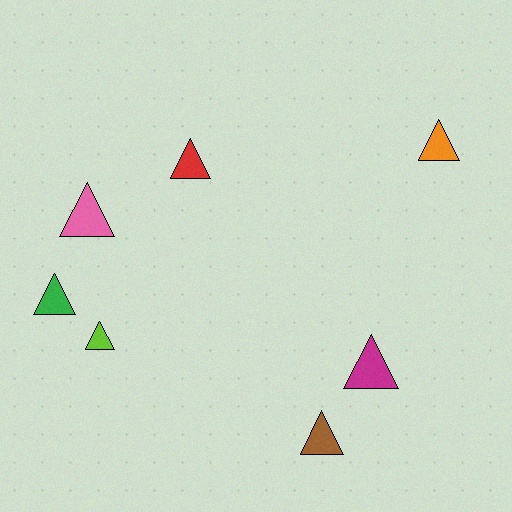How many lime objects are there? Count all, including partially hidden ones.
There is 1 lime object.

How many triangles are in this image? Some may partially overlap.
There are 7 triangles.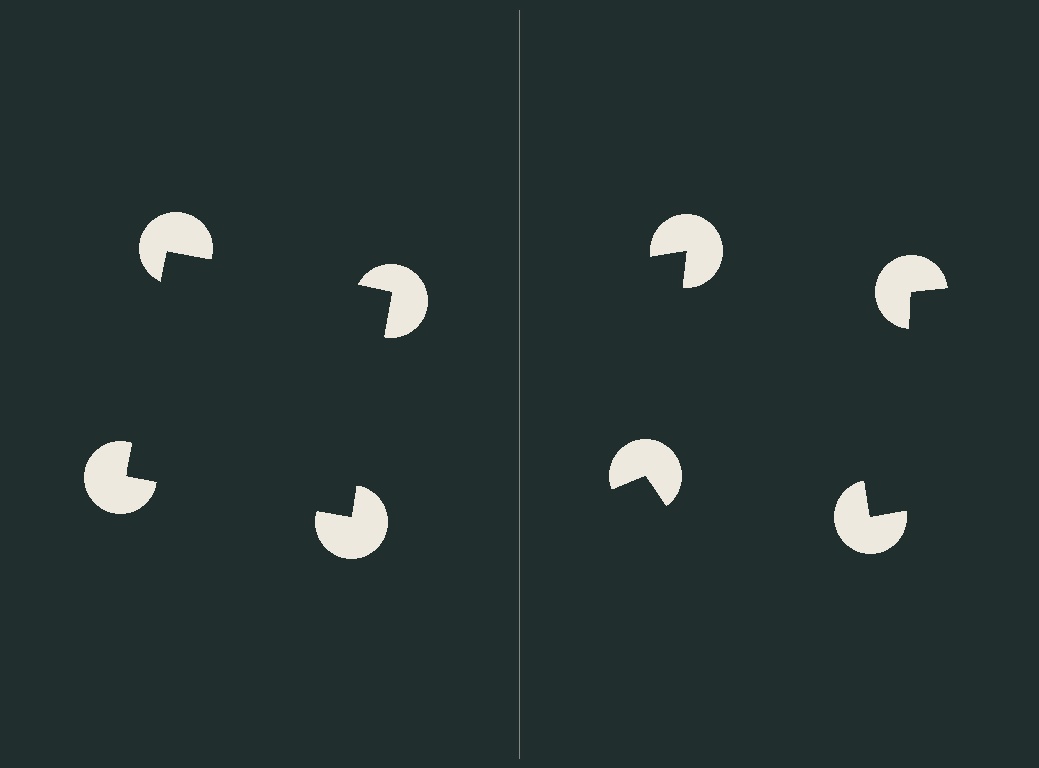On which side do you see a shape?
An illusory square appears on the left side. On the right side the wedge cuts are rotated, so no coherent shape forms.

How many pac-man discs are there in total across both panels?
8 — 4 on each side.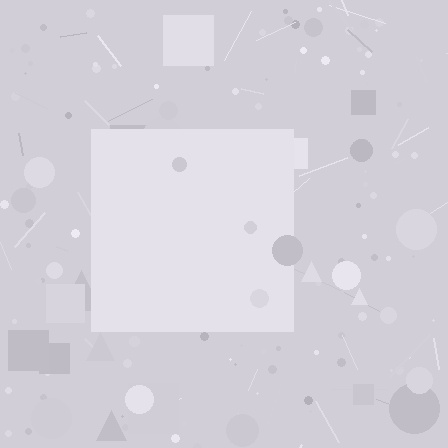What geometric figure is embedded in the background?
A square is embedded in the background.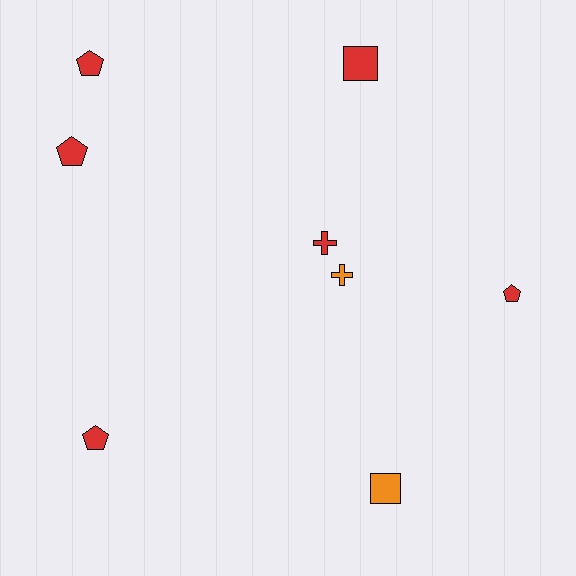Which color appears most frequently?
Red, with 6 objects.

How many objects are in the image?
There are 8 objects.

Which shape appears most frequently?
Pentagon, with 4 objects.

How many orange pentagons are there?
There are no orange pentagons.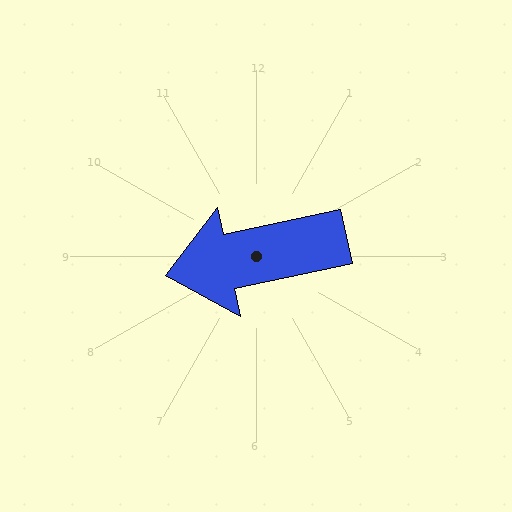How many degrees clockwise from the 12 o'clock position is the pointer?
Approximately 258 degrees.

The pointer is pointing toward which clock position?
Roughly 9 o'clock.